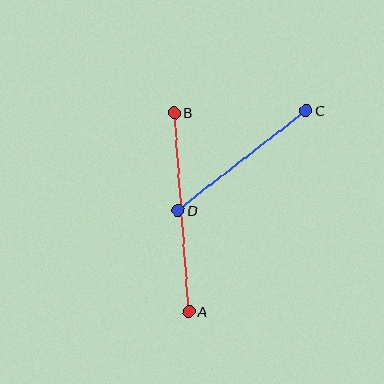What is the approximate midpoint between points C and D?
The midpoint is at approximately (242, 160) pixels.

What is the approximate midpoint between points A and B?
The midpoint is at approximately (182, 212) pixels.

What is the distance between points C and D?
The distance is approximately 162 pixels.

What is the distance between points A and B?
The distance is approximately 199 pixels.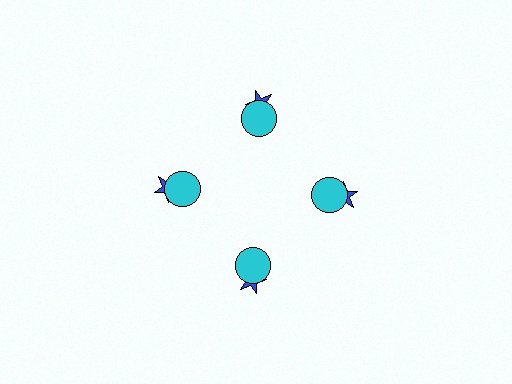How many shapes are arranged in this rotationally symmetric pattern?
There are 8 shapes, arranged in 4 groups of 2.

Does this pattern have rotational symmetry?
Yes, this pattern has 4-fold rotational symmetry. It looks the same after rotating 90 degrees around the center.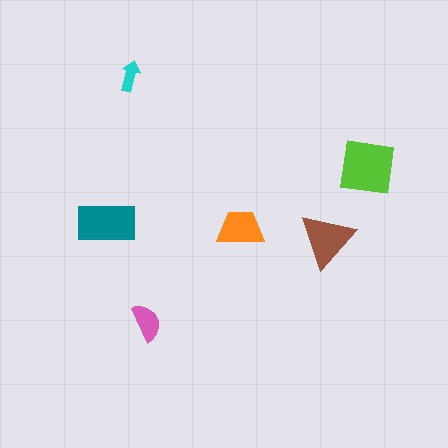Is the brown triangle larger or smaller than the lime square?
Smaller.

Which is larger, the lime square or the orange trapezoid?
The lime square.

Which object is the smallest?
The cyan arrow.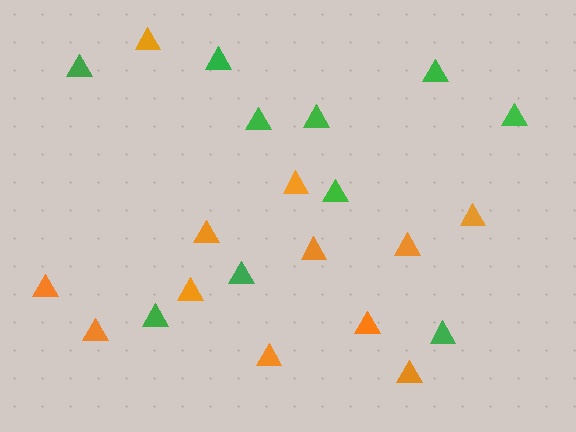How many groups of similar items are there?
There are 2 groups: one group of green triangles (10) and one group of orange triangles (12).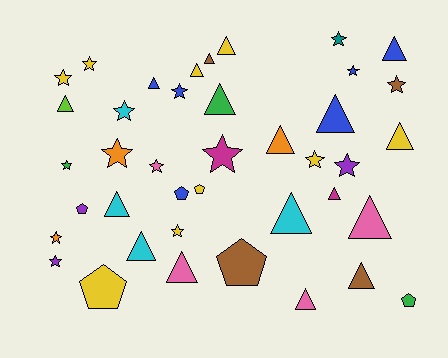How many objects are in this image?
There are 40 objects.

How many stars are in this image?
There are 16 stars.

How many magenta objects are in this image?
There are 2 magenta objects.